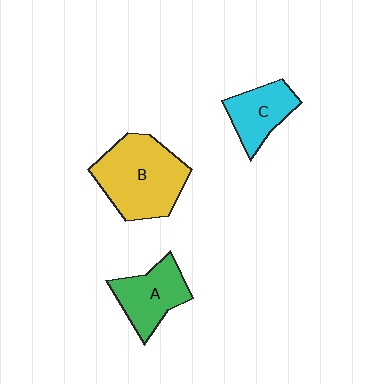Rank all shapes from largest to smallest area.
From largest to smallest: B (yellow), A (green), C (cyan).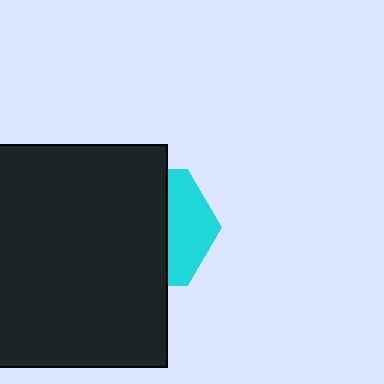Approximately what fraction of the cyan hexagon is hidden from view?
Roughly 63% of the cyan hexagon is hidden behind the black square.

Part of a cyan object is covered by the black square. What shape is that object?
It is a hexagon.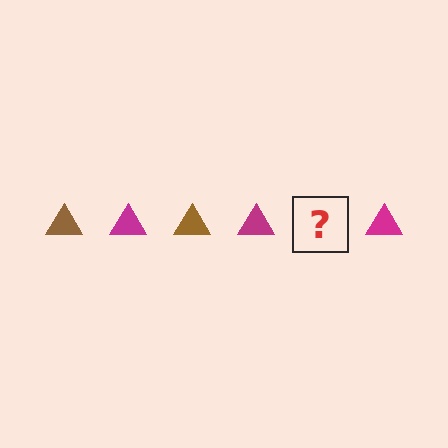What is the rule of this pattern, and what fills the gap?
The rule is that the pattern cycles through brown, magenta triangles. The gap should be filled with a brown triangle.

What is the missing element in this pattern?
The missing element is a brown triangle.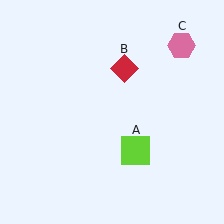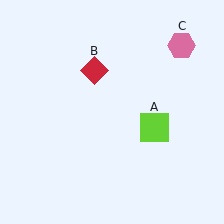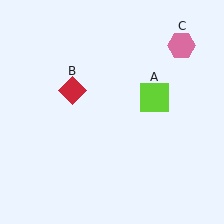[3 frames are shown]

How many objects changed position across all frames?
2 objects changed position: lime square (object A), red diamond (object B).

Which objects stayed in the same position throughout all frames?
Pink hexagon (object C) remained stationary.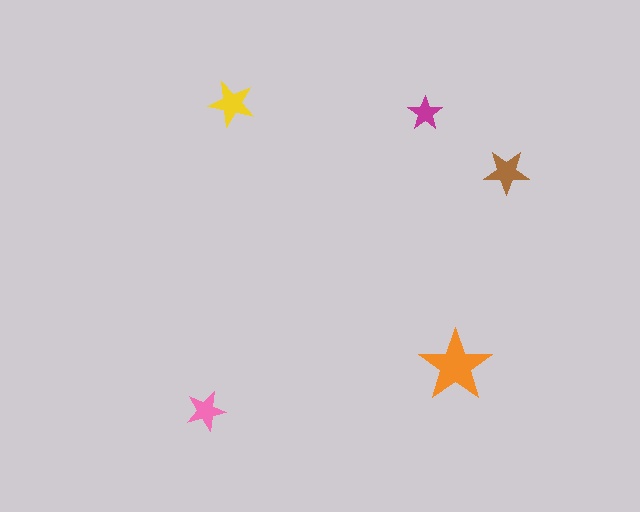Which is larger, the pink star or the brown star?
The brown one.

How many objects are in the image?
There are 5 objects in the image.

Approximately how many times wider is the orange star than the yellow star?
About 1.5 times wider.